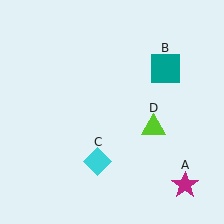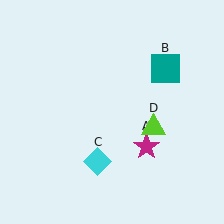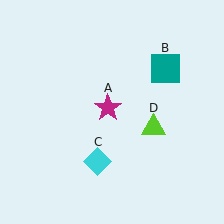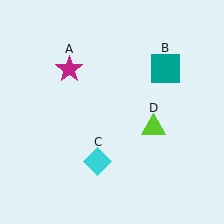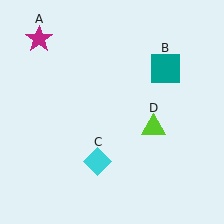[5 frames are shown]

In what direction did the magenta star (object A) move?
The magenta star (object A) moved up and to the left.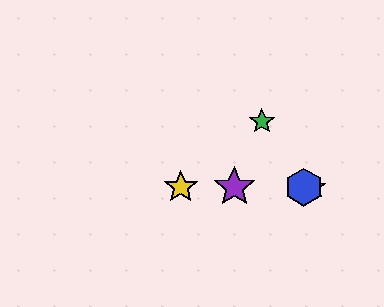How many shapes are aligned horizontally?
4 shapes (the red star, the blue hexagon, the yellow star, the purple star) are aligned horizontally.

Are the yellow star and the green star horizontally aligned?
No, the yellow star is at y≈187 and the green star is at y≈121.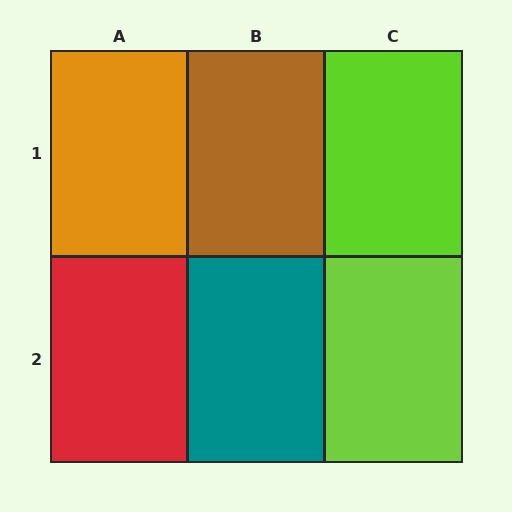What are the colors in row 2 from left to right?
Red, teal, lime.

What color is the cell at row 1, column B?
Brown.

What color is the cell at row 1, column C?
Lime.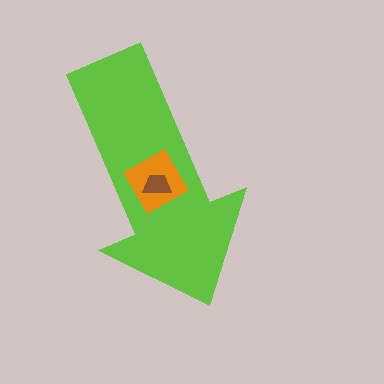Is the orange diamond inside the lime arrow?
Yes.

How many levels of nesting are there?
3.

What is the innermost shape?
The brown trapezoid.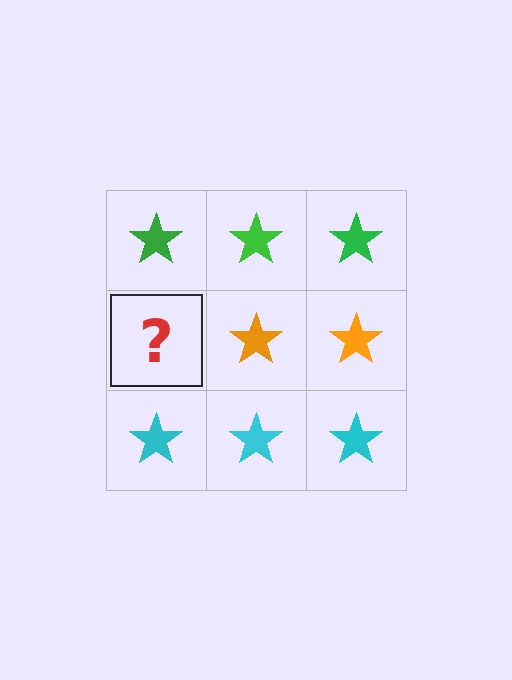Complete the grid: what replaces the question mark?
The question mark should be replaced with an orange star.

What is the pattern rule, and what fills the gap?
The rule is that each row has a consistent color. The gap should be filled with an orange star.